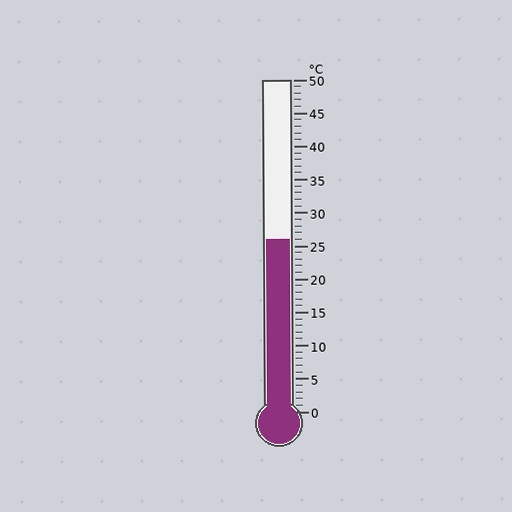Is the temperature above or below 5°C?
The temperature is above 5°C.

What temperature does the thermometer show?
The thermometer shows approximately 26°C.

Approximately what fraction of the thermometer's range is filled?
The thermometer is filled to approximately 50% of its range.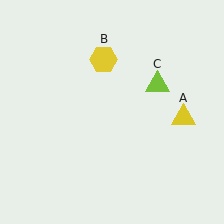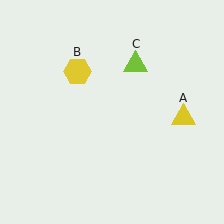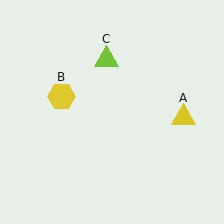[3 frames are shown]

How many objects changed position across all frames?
2 objects changed position: yellow hexagon (object B), lime triangle (object C).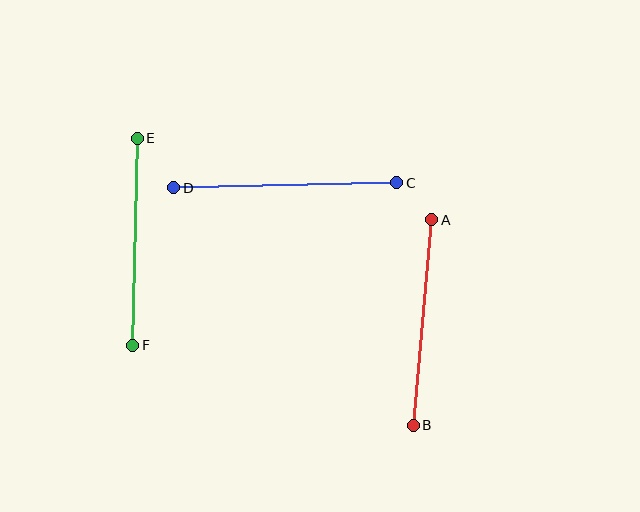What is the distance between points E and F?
The distance is approximately 207 pixels.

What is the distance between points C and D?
The distance is approximately 223 pixels.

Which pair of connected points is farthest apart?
Points C and D are farthest apart.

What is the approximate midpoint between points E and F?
The midpoint is at approximately (135, 242) pixels.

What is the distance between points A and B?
The distance is approximately 206 pixels.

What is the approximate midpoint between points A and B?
The midpoint is at approximately (422, 323) pixels.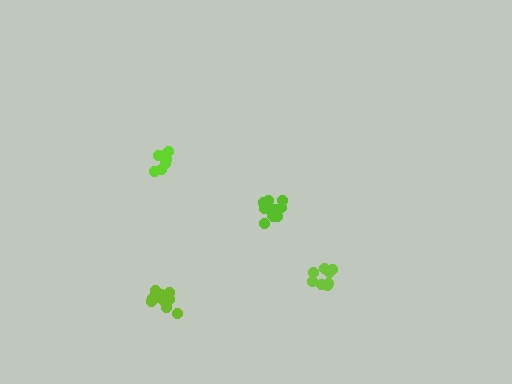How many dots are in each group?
Group 1: 13 dots, Group 2: 7 dots, Group 3: 8 dots, Group 4: 12 dots (40 total).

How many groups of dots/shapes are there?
There are 4 groups.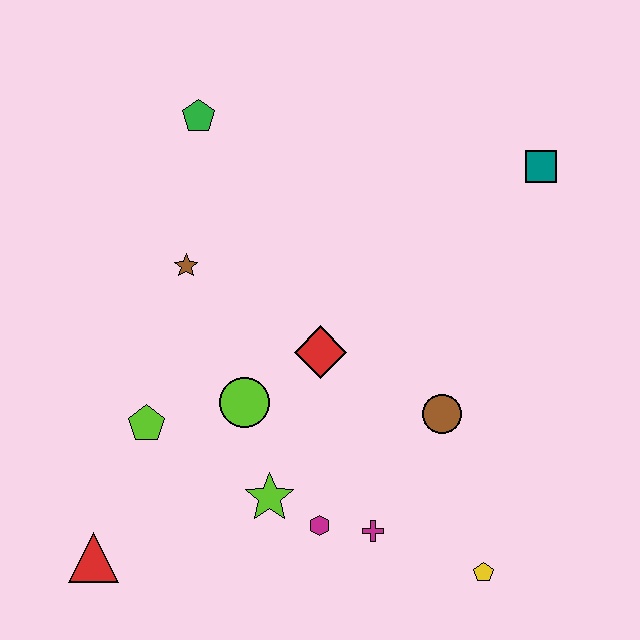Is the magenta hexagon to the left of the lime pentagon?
No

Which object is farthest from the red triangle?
The teal square is farthest from the red triangle.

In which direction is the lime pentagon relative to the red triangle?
The lime pentagon is above the red triangle.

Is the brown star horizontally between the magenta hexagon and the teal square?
No